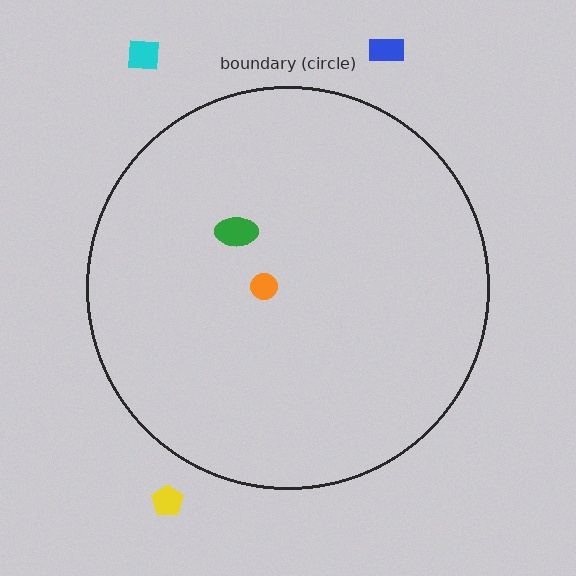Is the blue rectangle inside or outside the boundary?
Outside.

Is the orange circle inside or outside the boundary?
Inside.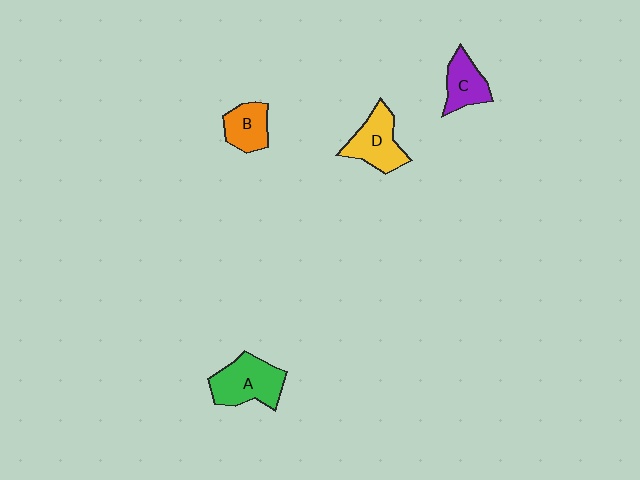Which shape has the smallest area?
Shape B (orange).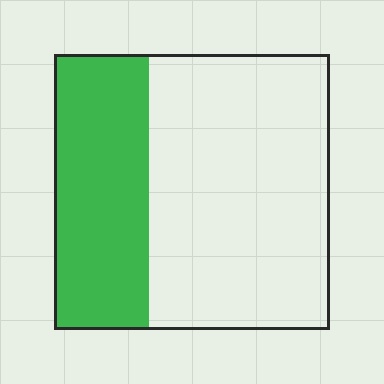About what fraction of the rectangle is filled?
About one third (1/3).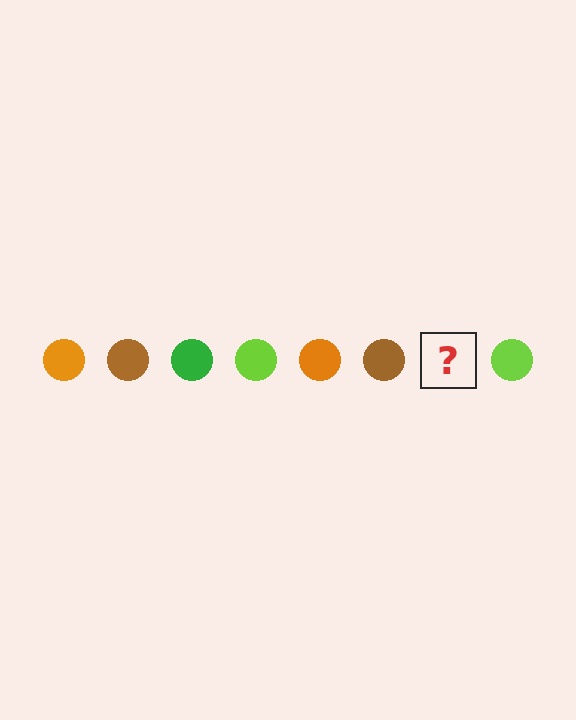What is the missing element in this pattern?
The missing element is a green circle.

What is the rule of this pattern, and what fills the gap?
The rule is that the pattern cycles through orange, brown, green, lime circles. The gap should be filled with a green circle.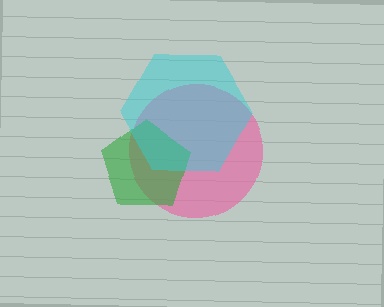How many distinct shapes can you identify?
There are 3 distinct shapes: a pink circle, a green pentagon, a cyan hexagon.